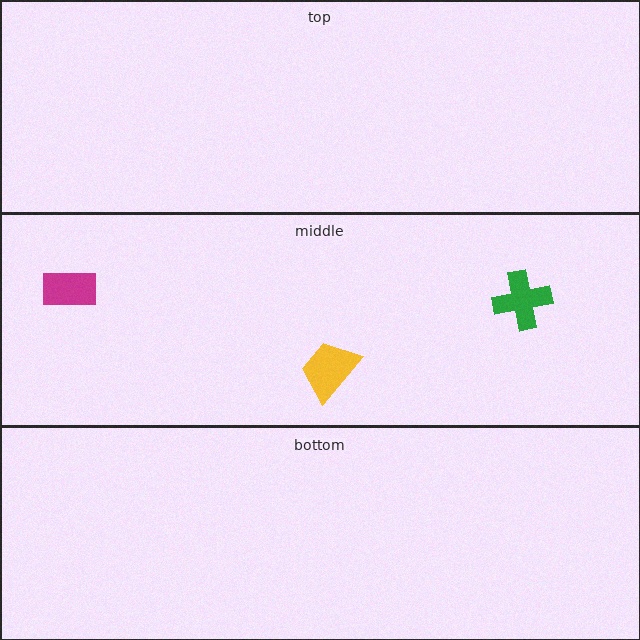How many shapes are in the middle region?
3.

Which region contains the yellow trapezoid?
The middle region.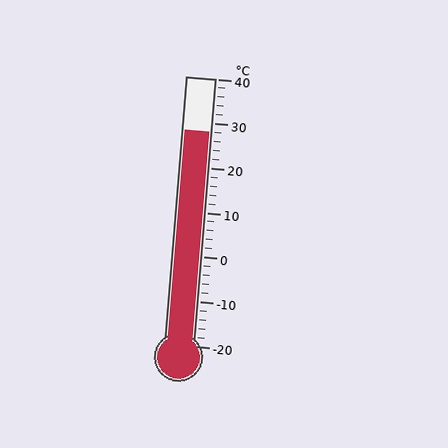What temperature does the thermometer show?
The thermometer shows approximately 28°C.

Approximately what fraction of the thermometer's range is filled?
The thermometer is filled to approximately 80% of its range.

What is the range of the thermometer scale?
The thermometer scale ranges from -20°C to 40°C.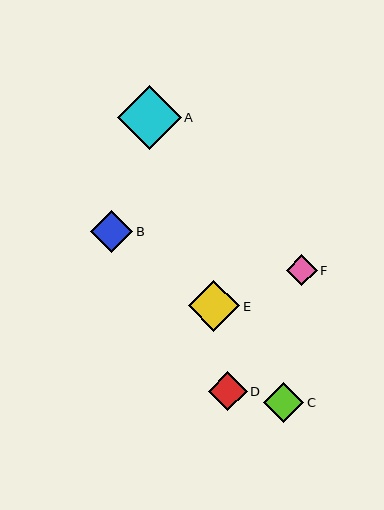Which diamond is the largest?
Diamond A is the largest with a size of approximately 64 pixels.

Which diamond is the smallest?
Diamond F is the smallest with a size of approximately 31 pixels.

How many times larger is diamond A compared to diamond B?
Diamond A is approximately 1.5 times the size of diamond B.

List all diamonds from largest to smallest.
From largest to smallest: A, E, B, C, D, F.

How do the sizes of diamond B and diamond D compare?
Diamond B and diamond D are approximately the same size.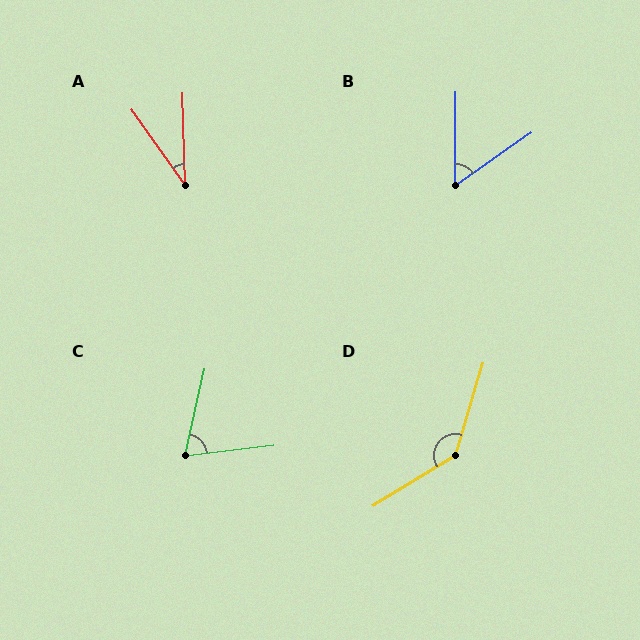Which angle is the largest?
D, at approximately 138 degrees.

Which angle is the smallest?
A, at approximately 34 degrees.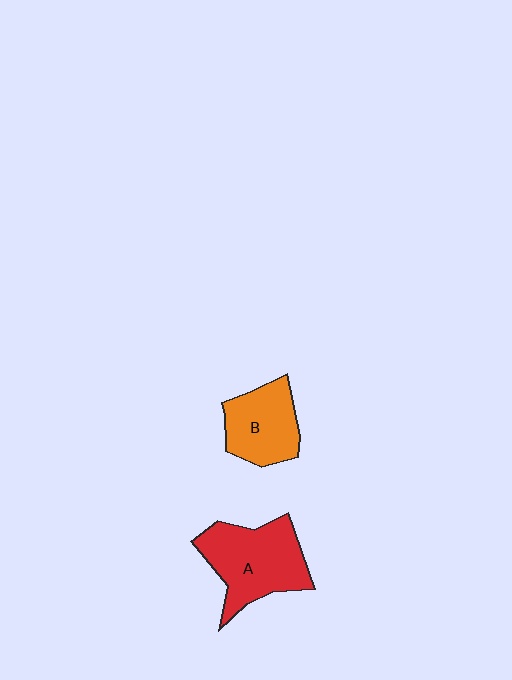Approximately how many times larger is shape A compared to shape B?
Approximately 1.4 times.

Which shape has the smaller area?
Shape B (orange).